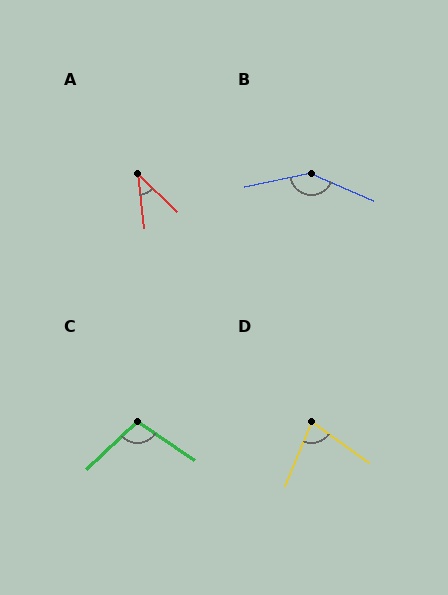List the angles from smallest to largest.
A (39°), D (76°), C (103°), B (145°).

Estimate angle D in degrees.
Approximately 76 degrees.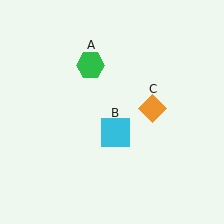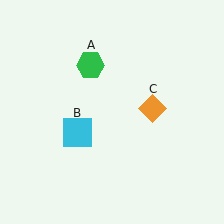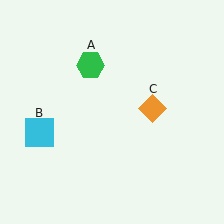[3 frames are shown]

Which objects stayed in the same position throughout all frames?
Green hexagon (object A) and orange diamond (object C) remained stationary.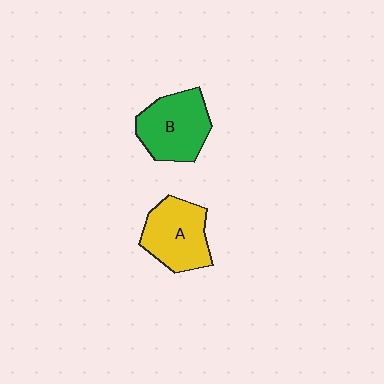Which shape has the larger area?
Shape B (green).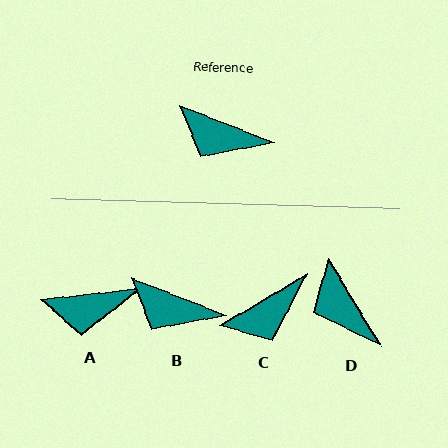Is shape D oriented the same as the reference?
No, it is off by about 37 degrees.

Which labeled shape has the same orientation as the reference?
B.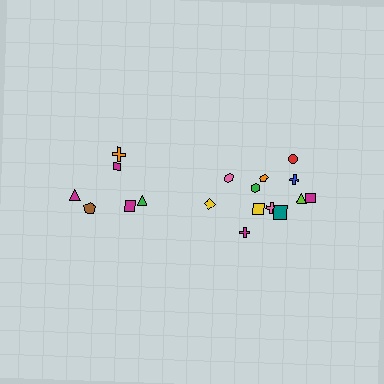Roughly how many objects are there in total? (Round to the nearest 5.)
Roughly 20 objects in total.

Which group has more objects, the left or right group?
The right group.